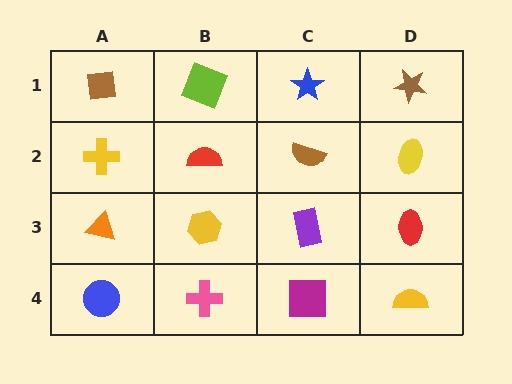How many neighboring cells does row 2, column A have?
3.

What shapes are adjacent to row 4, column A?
An orange triangle (row 3, column A), a pink cross (row 4, column B).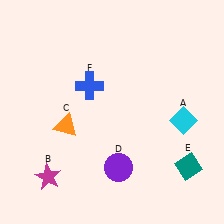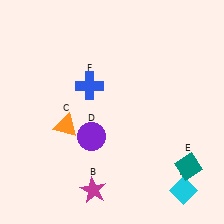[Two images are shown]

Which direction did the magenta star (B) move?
The magenta star (B) moved right.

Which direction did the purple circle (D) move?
The purple circle (D) moved up.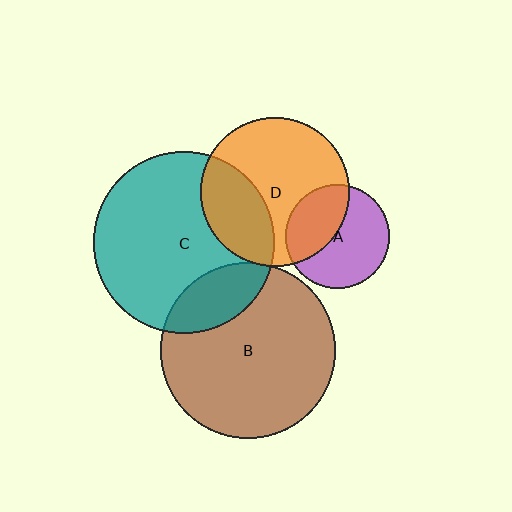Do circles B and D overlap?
Yes.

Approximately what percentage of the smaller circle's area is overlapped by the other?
Approximately 5%.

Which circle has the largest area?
Circle C (teal).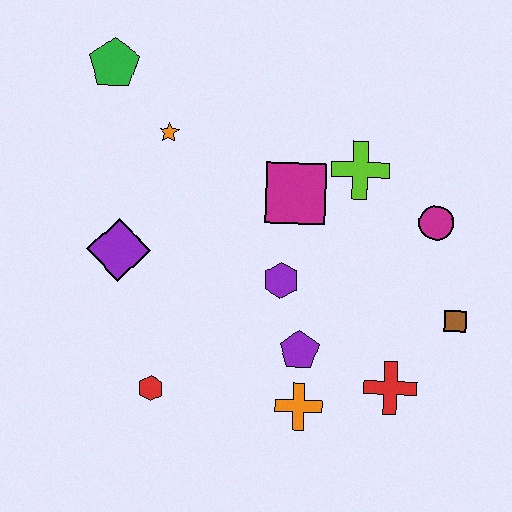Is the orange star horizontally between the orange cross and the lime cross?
No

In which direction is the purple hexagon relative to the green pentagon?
The purple hexagon is below the green pentagon.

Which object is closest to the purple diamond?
The orange star is closest to the purple diamond.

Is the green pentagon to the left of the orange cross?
Yes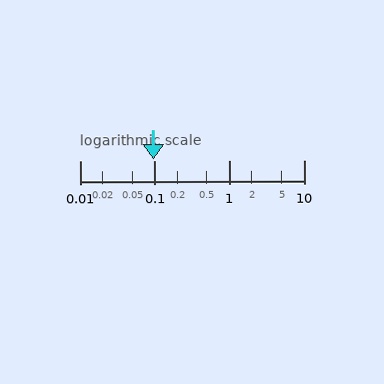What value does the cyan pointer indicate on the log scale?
The pointer indicates approximately 0.097.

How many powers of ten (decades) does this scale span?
The scale spans 3 decades, from 0.01 to 10.